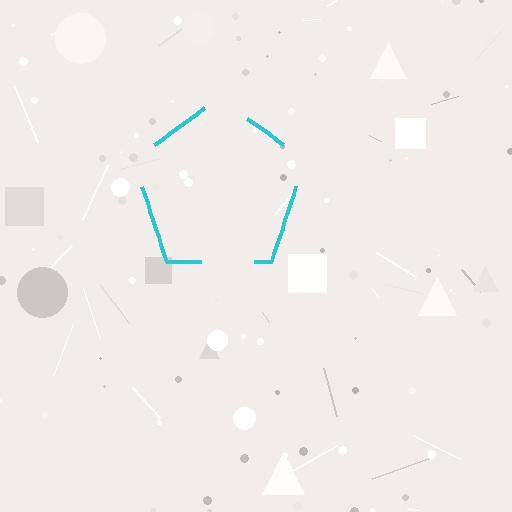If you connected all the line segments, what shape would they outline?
They would outline a pentagon.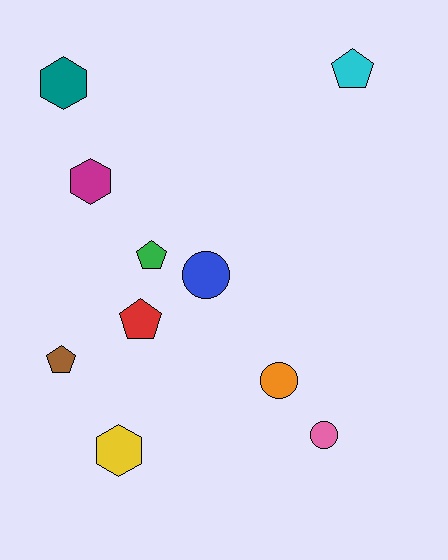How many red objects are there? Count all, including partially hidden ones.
There is 1 red object.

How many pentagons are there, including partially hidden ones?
There are 4 pentagons.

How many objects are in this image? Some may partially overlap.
There are 10 objects.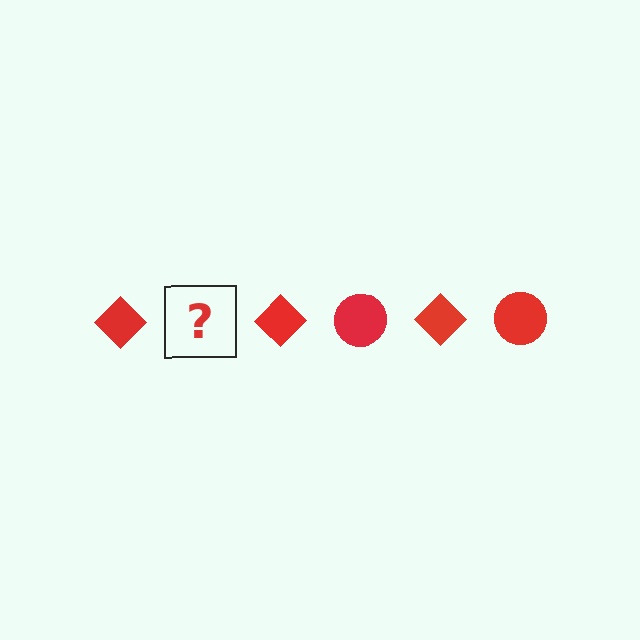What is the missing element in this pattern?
The missing element is a red circle.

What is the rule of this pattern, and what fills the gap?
The rule is that the pattern cycles through diamond, circle shapes in red. The gap should be filled with a red circle.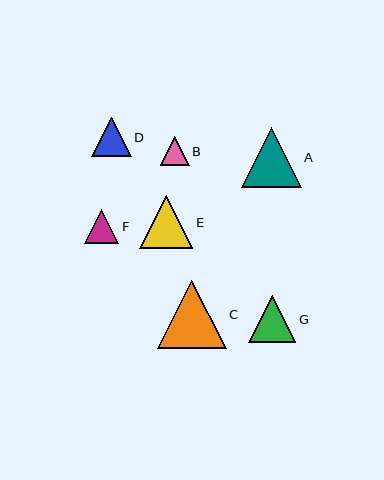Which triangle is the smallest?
Triangle B is the smallest with a size of approximately 29 pixels.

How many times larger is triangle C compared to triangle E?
Triangle C is approximately 1.3 times the size of triangle E.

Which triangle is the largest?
Triangle C is the largest with a size of approximately 69 pixels.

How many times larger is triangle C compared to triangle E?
Triangle C is approximately 1.3 times the size of triangle E.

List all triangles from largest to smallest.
From largest to smallest: C, A, E, G, D, F, B.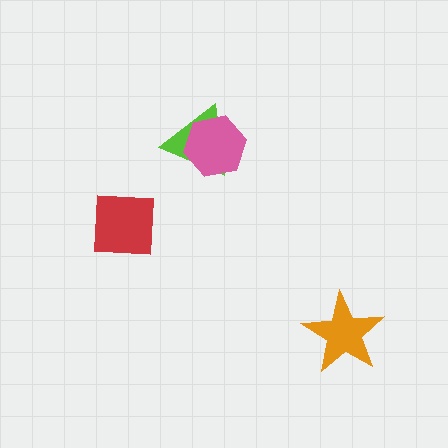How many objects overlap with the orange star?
0 objects overlap with the orange star.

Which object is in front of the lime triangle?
The pink hexagon is in front of the lime triangle.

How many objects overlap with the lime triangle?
1 object overlaps with the lime triangle.